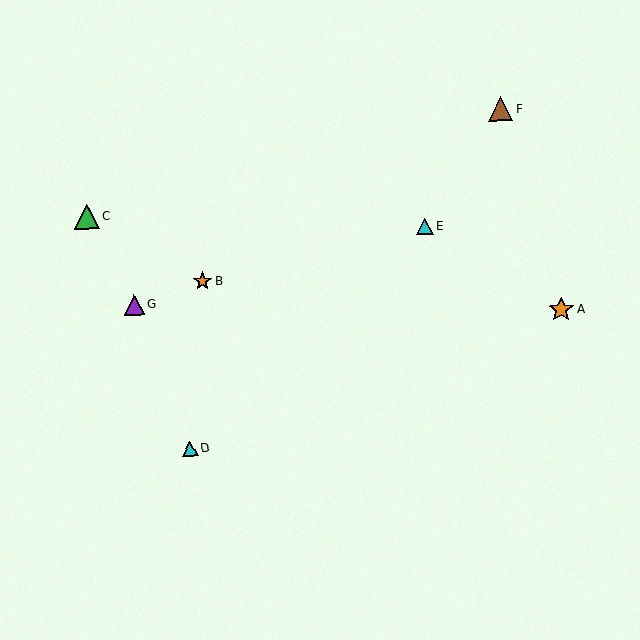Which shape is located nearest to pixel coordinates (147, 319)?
The purple triangle (labeled G) at (134, 305) is nearest to that location.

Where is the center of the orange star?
The center of the orange star is at (203, 281).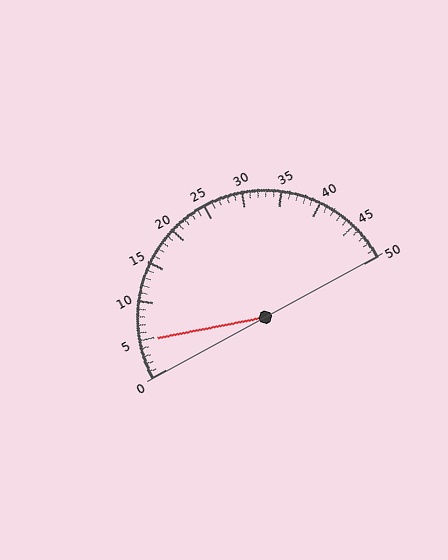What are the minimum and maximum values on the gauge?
The gauge ranges from 0 to 50.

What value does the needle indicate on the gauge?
The needle indicates approximately 5.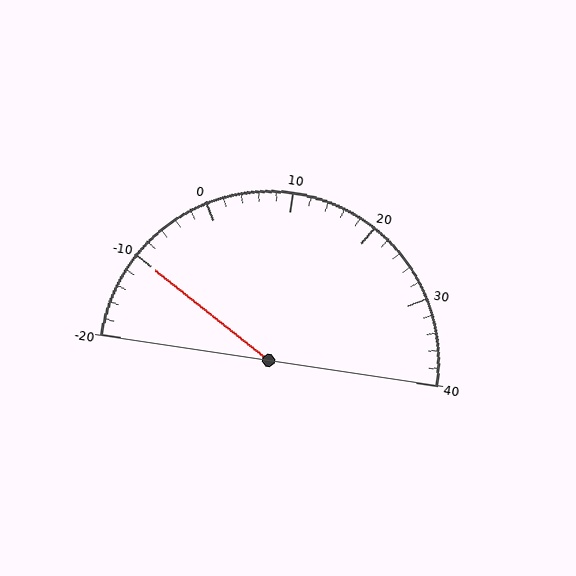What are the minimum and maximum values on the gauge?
The gauge ranges from -20 to 40.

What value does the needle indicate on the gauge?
The needle indicates approximately -10.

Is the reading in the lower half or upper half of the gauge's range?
The reading is in the lower half of the range (-20 to 40).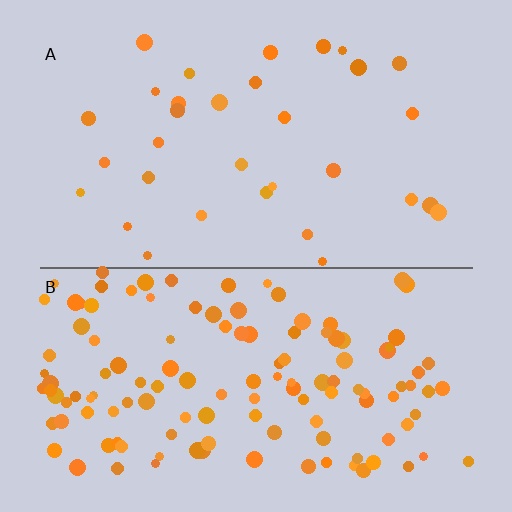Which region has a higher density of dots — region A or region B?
B (the bottom).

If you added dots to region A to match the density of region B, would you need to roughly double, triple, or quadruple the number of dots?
Approximately quadruple.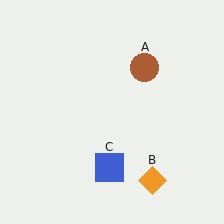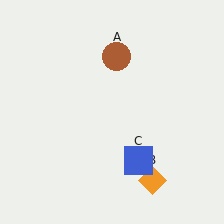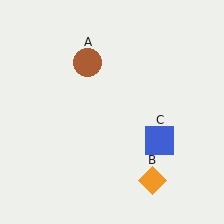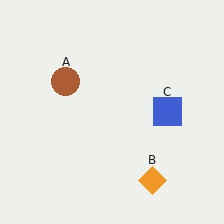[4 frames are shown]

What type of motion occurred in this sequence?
The brown circle (object A), blue square (object C) rotated counterclockwise around the center of the scene.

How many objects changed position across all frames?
2 objects changed position: brown circle (object A), blue square (object C).